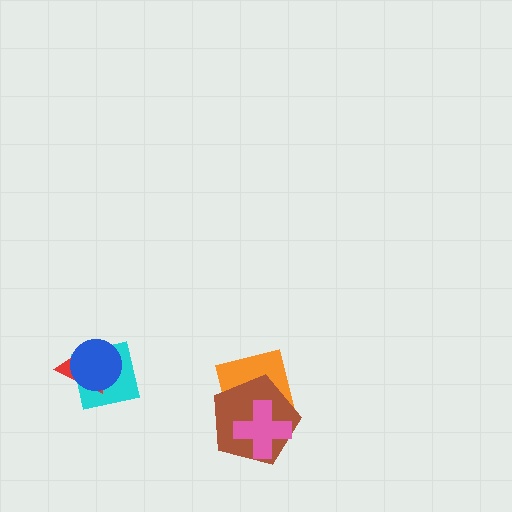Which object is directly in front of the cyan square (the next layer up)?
The red triangle is directly in front of the cyan square.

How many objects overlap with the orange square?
2 objects overlap with the orange square.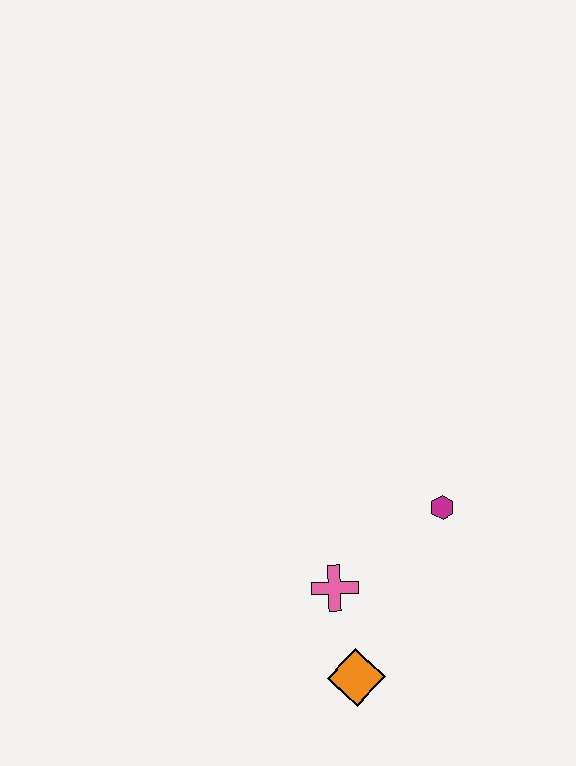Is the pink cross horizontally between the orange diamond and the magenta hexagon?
No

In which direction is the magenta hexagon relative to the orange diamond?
The magenta hexagon is above the orange diamond.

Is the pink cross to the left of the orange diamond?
Yes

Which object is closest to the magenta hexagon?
The pink cross is closest to the magenta hexagon.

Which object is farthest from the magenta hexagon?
The orange diamond is farthest from the magenta hexagon.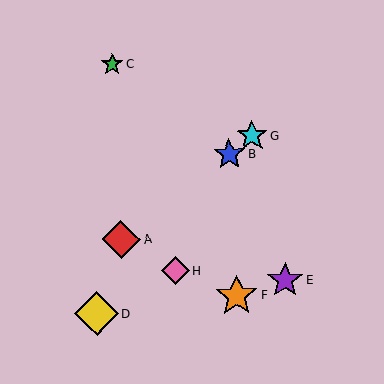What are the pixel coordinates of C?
Object C is at (112, 64).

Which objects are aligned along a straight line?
Objects A, B, G are aligned along a straight line.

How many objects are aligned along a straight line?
3 objects (A, B, G) are aligned along a straight line.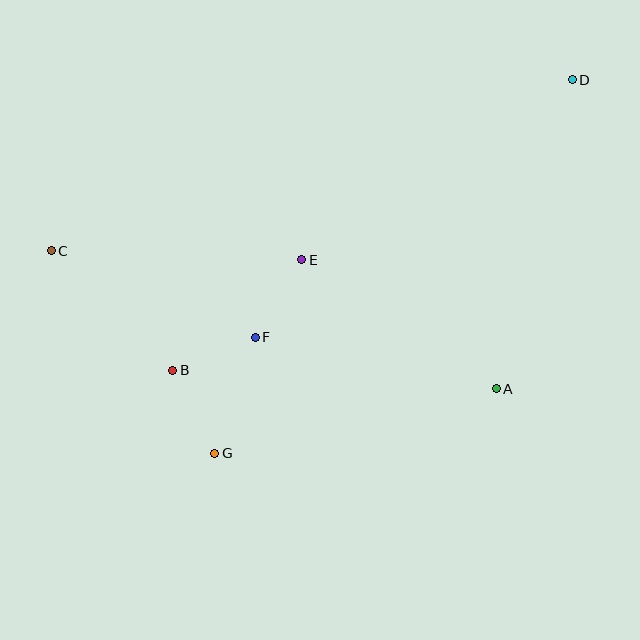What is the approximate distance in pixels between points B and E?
The distance between B and E is approximately 170 pixels.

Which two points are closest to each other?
Points B and F are closest to each other.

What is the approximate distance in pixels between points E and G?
The distance between E and G is approximately 212 pixels.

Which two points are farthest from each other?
Points C and D are farthest from each other.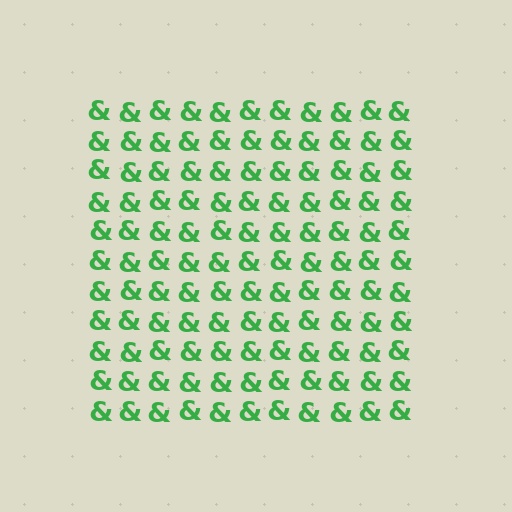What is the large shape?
The large shape is a square.